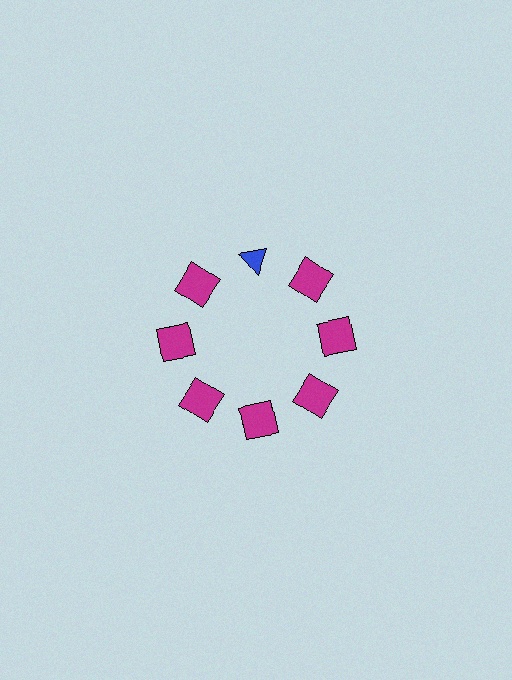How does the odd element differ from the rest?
It differs in both color (blue instead of magenta) and shape (triangle instead of square).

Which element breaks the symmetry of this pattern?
The blue triangle at roughly the 12 o'clock position breaks the symmetry. All other shapes are magenta squares.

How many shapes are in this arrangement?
There are 8 shapes arranged in a ring pattern.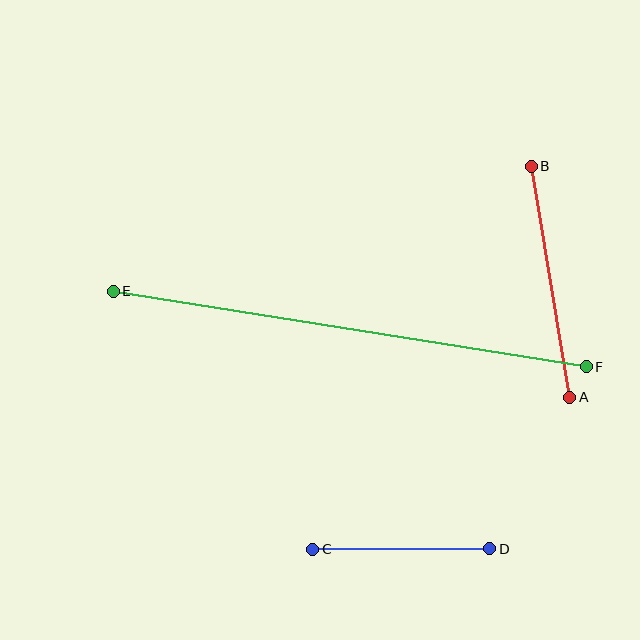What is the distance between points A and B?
The distance is approximately 234 pixels.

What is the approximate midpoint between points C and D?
The midpoint is at approximately (401, 549) pixels.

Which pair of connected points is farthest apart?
Points E and F are farthest apart.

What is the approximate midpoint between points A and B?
The midpoint is at approximately (551, 282) pixels.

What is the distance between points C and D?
The distance is approximately 177 pixels.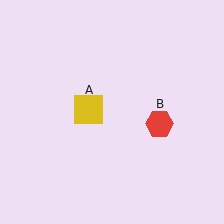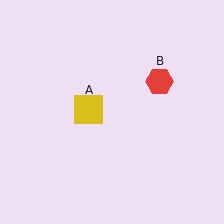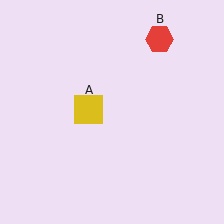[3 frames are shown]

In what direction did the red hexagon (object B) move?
The red hexagon (object B) moved up.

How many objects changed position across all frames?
1 object changed position: red hexagon (object B).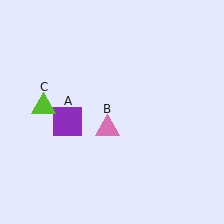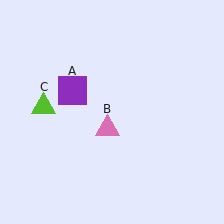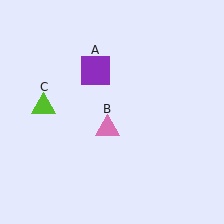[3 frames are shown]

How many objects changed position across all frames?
1 object changed position: purple square (object A).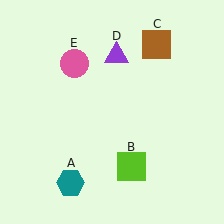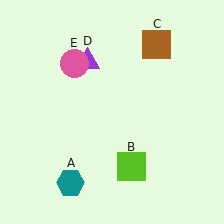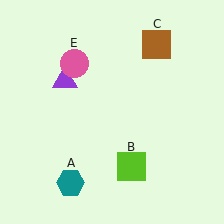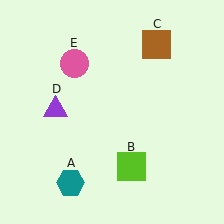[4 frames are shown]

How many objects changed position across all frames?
1 object changed position: purple triangle (object D).